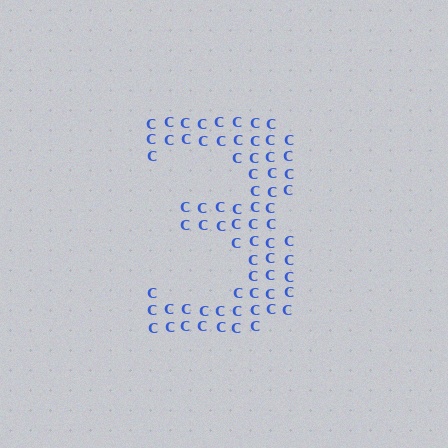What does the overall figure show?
The overall figure shows the digit 3.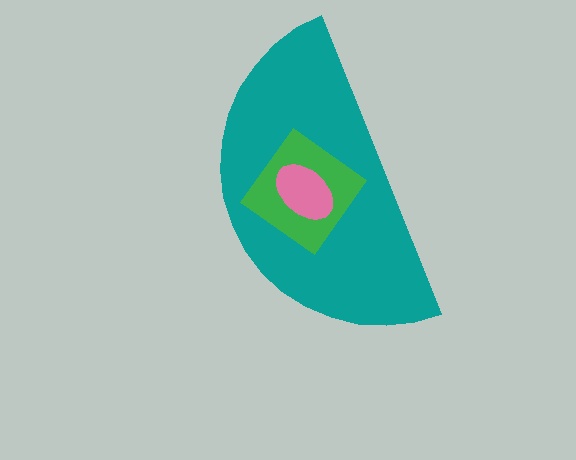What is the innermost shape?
The pink ellipse.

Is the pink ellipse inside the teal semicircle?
Yes.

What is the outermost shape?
The teal semicircle.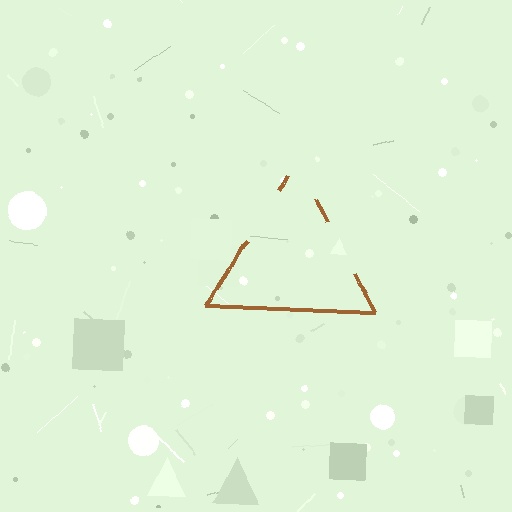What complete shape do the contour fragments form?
The contour fragments form a triangle.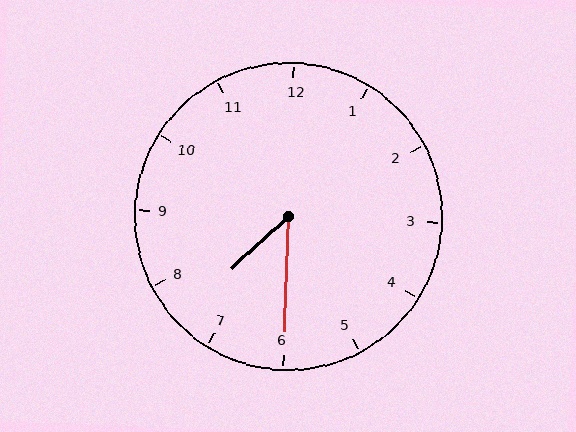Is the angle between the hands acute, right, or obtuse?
It is acute.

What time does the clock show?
7:30.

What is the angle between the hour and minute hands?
Approximately 45 degrees.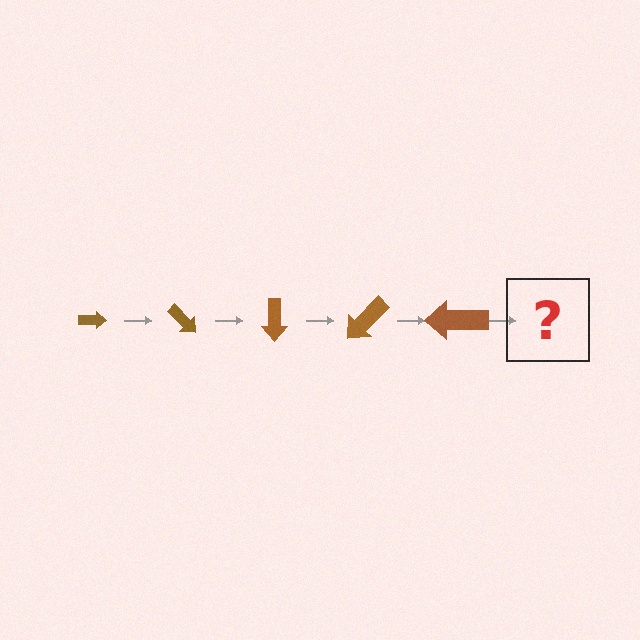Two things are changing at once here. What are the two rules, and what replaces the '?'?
The two rules are that the arrow grows larger each step and it rotates 45 degrees each step. The '?' should be an arrow, larger than the previous one and rotated 225 degrees from the start.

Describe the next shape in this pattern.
It should be an arrow, larger than the previous one and rotated 225 degrees from the start.